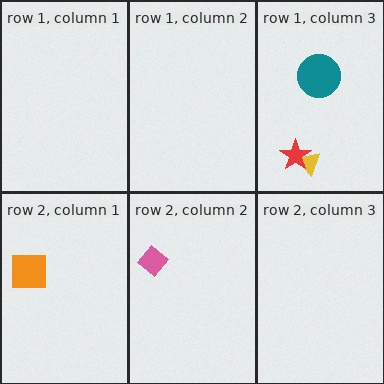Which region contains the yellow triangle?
The row 1, column 3 region.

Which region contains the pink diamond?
The row 2, column 2 region.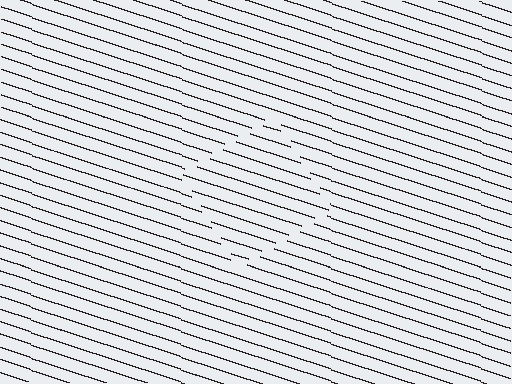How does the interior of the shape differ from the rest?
The interior of the shape contains the same grating, shifted by half a period — the contour is defined by the phase discontinuity where line-ends from the inner and outer gratings abut.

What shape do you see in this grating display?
An illusory square. The interior of the shape contains the same grating, shifted by half a period — the contour is defined by the phase discontinuity where line-ends from the inner and outer gratings abut.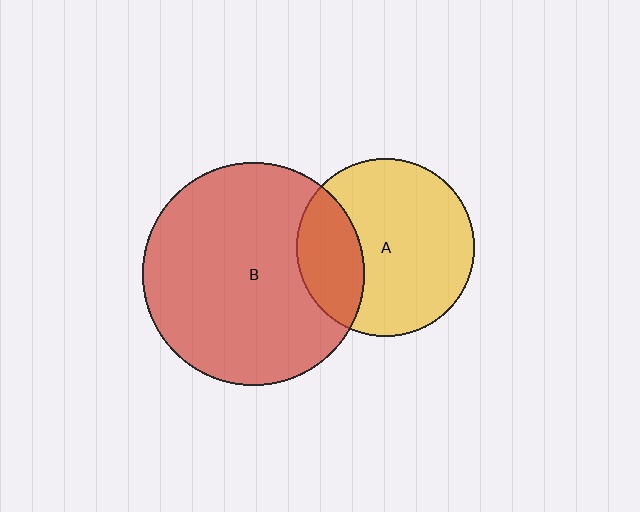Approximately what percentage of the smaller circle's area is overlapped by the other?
Approximately 25%.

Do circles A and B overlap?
Yes.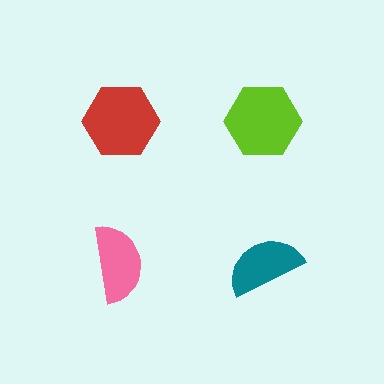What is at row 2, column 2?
A teal semicircle.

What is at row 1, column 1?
A red hexagon.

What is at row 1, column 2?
A lime hexagon.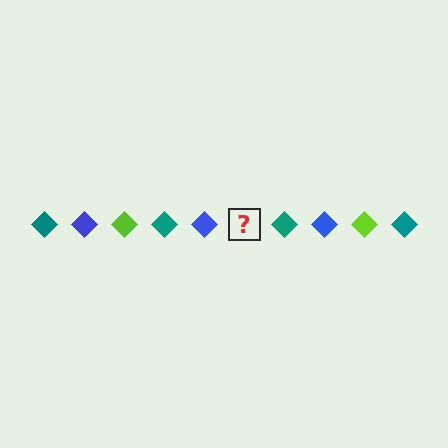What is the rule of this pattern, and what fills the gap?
The rule is that the pattern cycles through teal, blue, lime diamonds. The gap should be filled with a lime diamond.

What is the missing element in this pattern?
The missing element is a lime diamond.